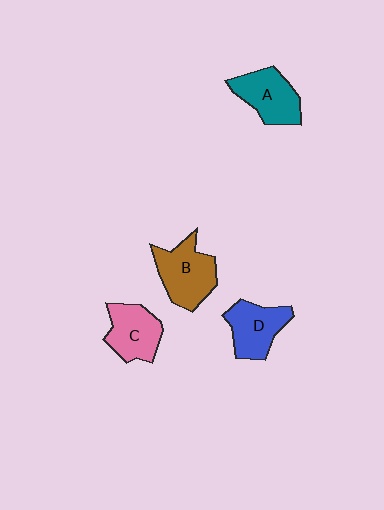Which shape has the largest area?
Shape B (brown).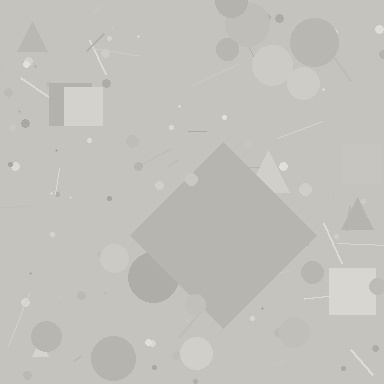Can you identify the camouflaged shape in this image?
The camouflaged shape is a diamond.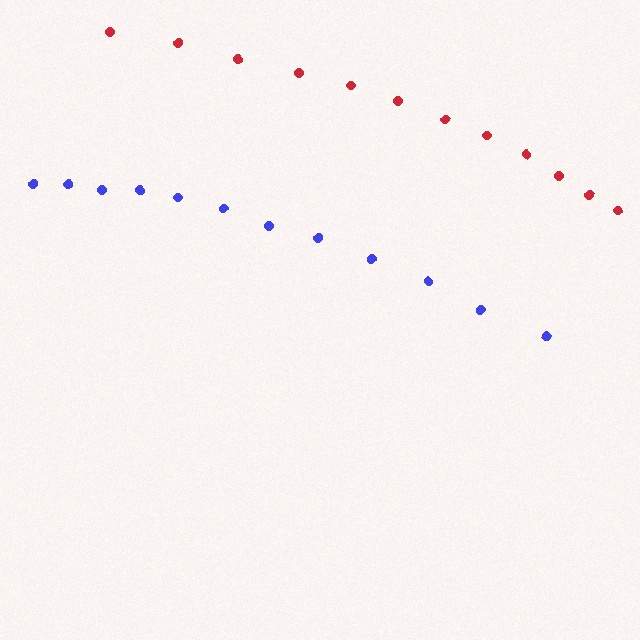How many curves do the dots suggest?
There are 2 distinct paths.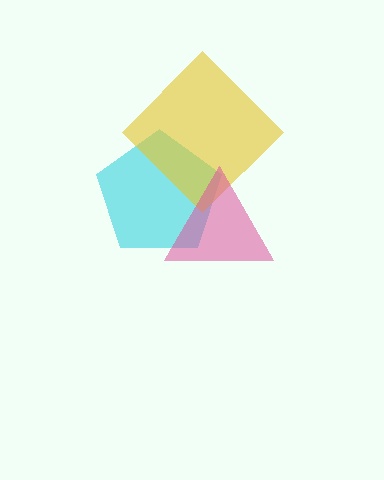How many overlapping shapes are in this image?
There are 3 overlapping shapes in the image.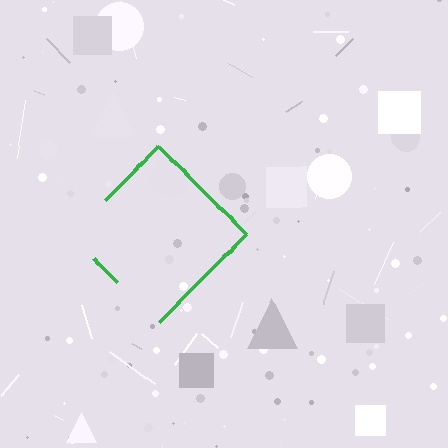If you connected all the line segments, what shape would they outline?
They would outline a diamond.